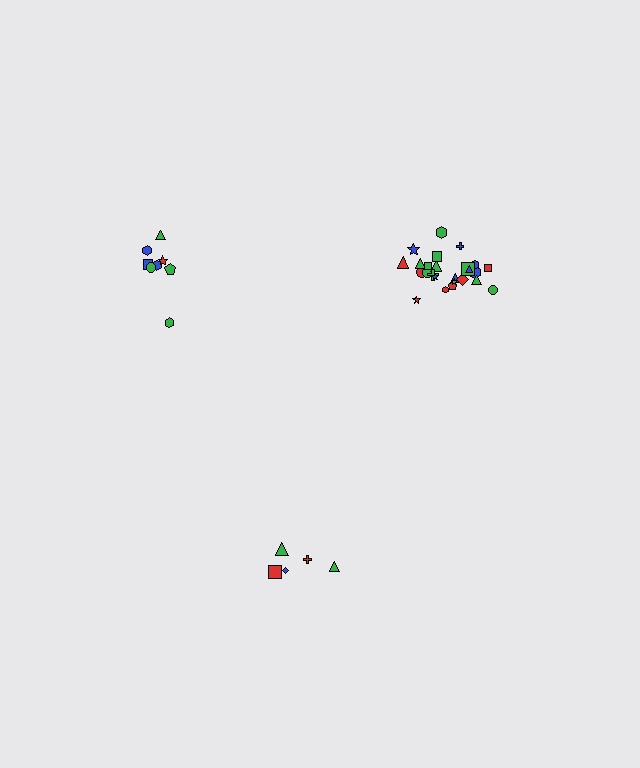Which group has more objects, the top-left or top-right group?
The top-right group.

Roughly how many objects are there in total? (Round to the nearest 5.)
Roughly 40 objects in total.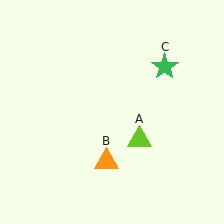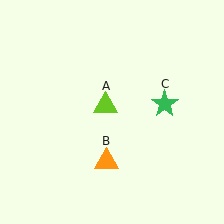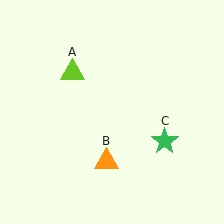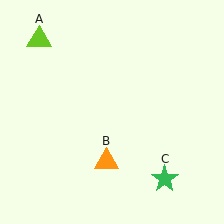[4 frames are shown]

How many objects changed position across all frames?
2 objects changed position: lime triangle (object A), green star (object C).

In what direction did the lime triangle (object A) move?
The lime triangle (object A) moved up and to the left.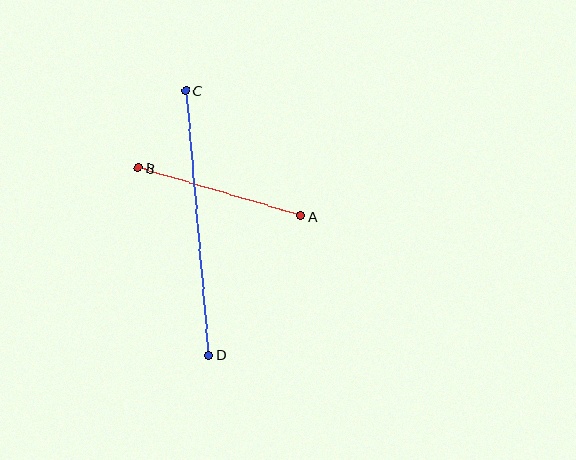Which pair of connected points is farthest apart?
Points C and D are farthest apart.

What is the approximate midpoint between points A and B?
The midpoint is at approximately (220, 192) pixels.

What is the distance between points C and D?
The distance is approximately 265 pixels.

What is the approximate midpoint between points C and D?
The midpoint is at approximately (197, 223) pixels.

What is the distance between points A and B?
The distance is approximately 170 pixels.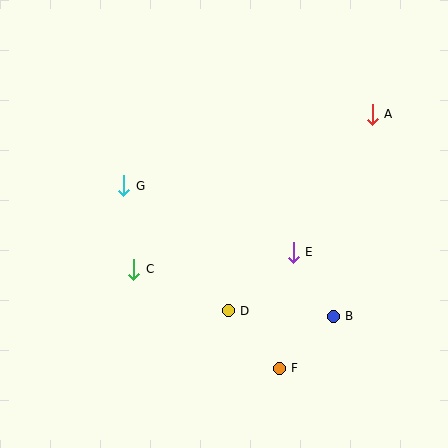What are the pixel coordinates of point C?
Point C is at (134, 269).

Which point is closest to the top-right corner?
Point A is closest to the top-right corner.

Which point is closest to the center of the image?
Point E at (293, 252) is closest to the center.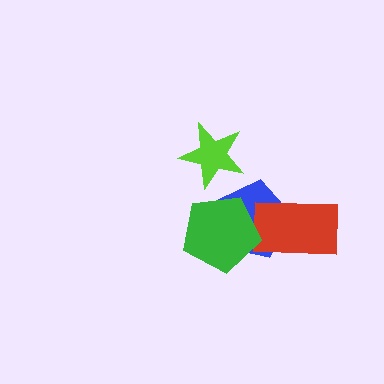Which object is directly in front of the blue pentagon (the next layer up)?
The red rectangle is directly in front of the blue pentagon.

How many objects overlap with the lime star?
0 objects overlap with the lime star.